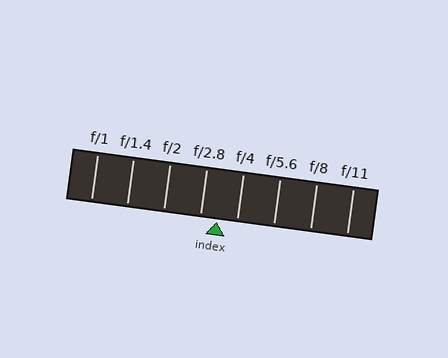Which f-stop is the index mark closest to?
The index mark is closest to f/2.8.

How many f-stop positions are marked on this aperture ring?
There are 8 f-stop positions marked.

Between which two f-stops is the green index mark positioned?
The index mark is between f/2.8 and f/4.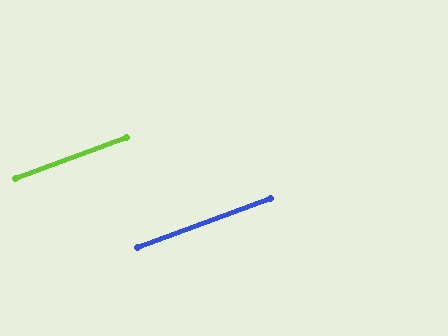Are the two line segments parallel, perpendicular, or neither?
Parallel — their directions differ by only 0.1°.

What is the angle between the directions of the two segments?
Approximately 0 degrees.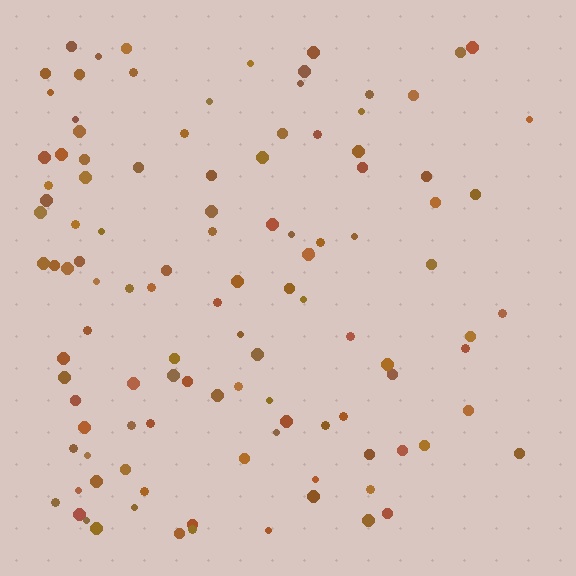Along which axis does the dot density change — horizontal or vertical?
Horizontal.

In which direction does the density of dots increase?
From right to left, with the left side densest.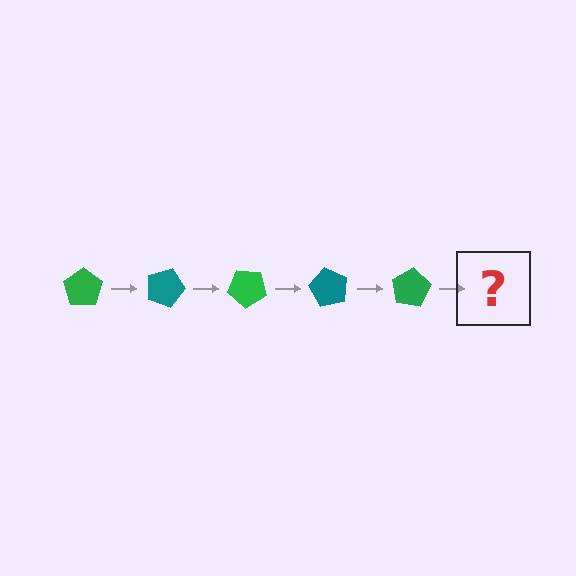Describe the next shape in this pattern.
It should be a teal pentagon, rotated 100 degrees from the start.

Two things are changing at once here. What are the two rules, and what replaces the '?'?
The two rules are that it rotates 20 degrees each step and the color cycles through green and teal. The '?' should be a teal pentagon, rotated 100 degrees from the start.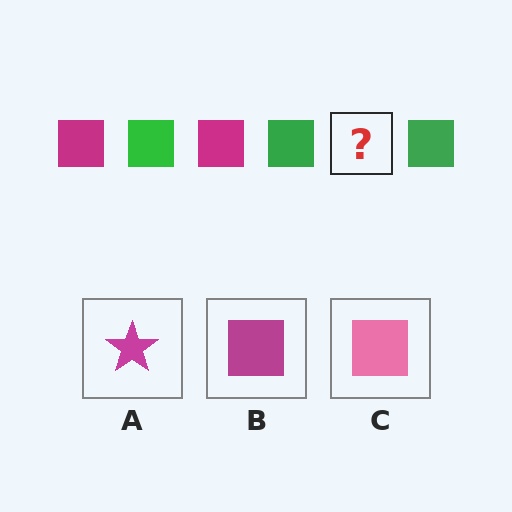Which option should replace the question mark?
Option B.